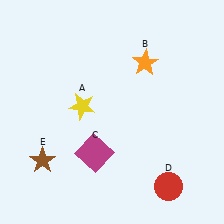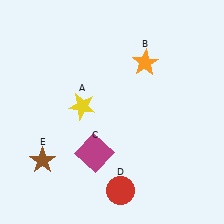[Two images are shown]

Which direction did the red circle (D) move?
The red circle (D) moved left.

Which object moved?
The red circle (D) moved left.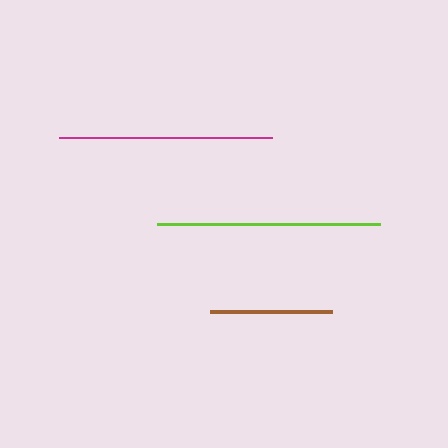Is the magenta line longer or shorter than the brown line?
The magenta line is longer than the brown line.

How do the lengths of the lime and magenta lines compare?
The lime and magenta lines are approximately the same length.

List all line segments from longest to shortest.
From longest to shortest: lime, magenta, brown.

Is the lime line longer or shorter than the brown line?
The lime line is longer than the brown line.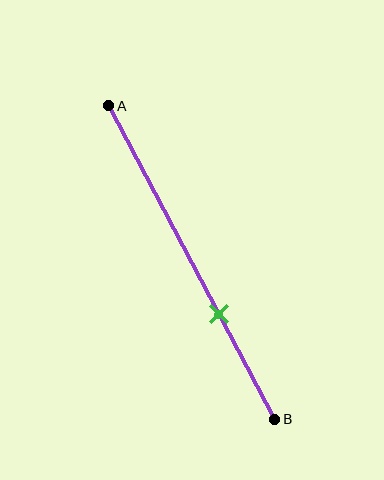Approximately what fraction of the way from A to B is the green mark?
The green mark is approximately 65% of the way from A to B.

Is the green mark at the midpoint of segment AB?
No, the mark is at about 65% from A, not at the 50% midpoint.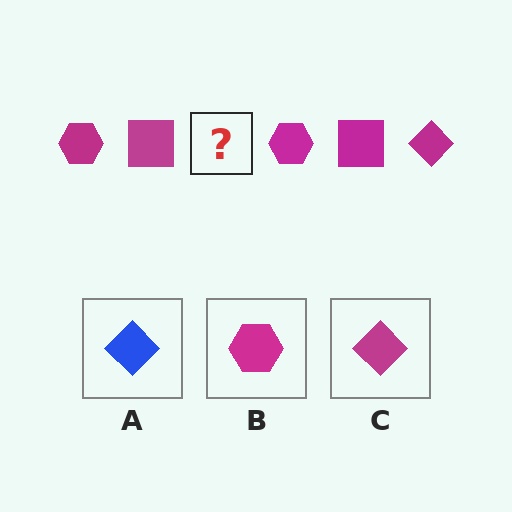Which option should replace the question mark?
Option C.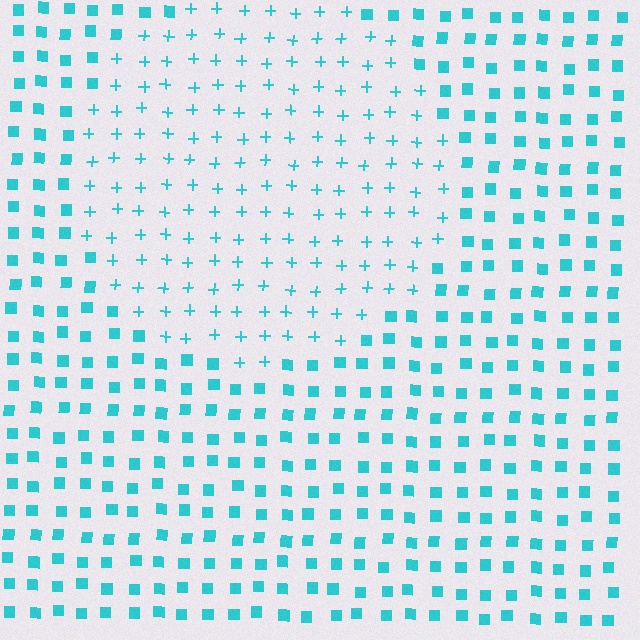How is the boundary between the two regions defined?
The boundary is defined by a change in element shape: plus signs inside vs. squares outside. All elements share the same color and spacing.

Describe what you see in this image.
The image is filled with small cyan elements arranged in a uniform grid. A circle-shaped region contains plus signs, while the surrounding area contains squares. The boundary is defined purely by the change in element shape.